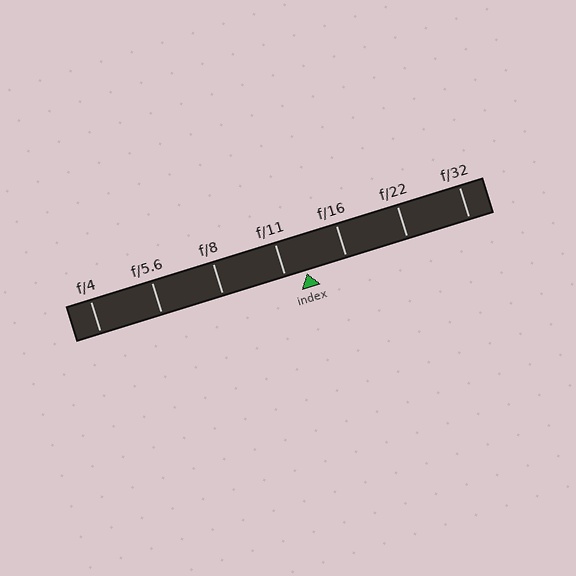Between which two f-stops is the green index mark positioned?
The index mark is between f/11 and f/16.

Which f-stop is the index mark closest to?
The index mark is closest to f/11.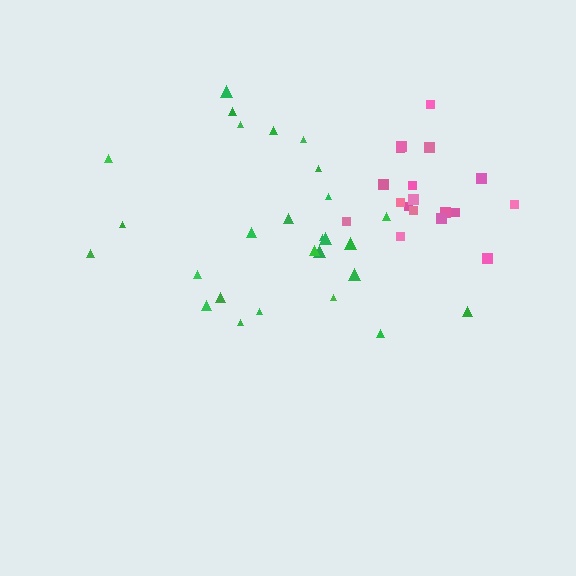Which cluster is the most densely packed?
Pink.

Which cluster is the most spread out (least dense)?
Green.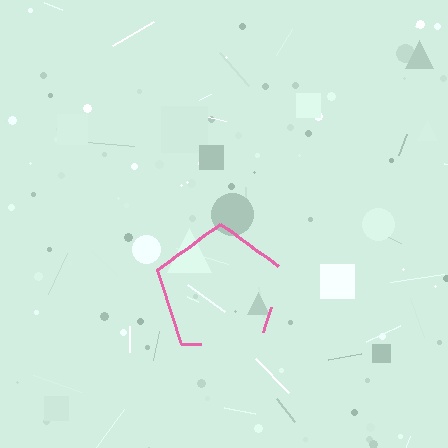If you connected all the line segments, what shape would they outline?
They would outline a pentagon.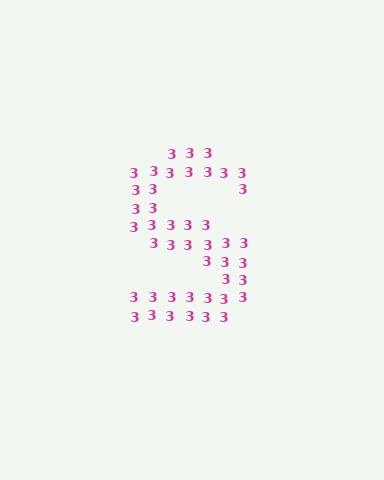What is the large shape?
The large shape is the letter S.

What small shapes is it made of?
It is made of small digit 3's.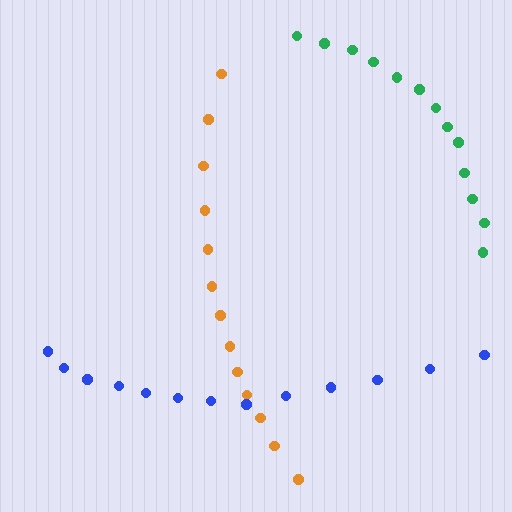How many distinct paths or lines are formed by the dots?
There are 3 distinct paths.